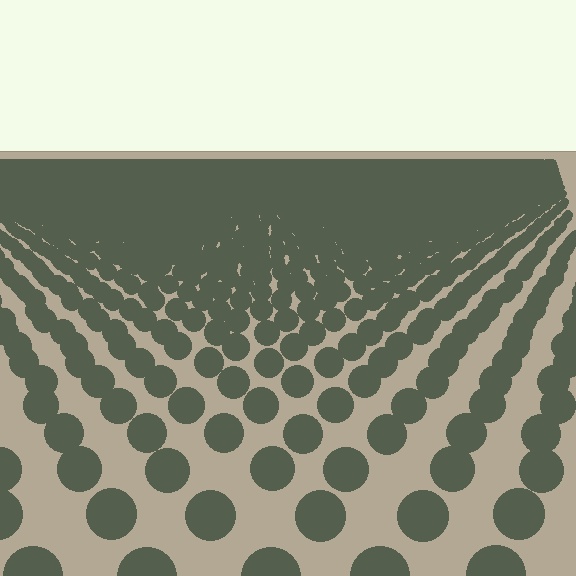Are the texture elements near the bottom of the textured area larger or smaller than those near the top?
Larger. Near the bottom, elements are closer to the viewer and appear at a bigger on-screen size.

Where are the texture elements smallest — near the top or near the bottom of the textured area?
Near the top.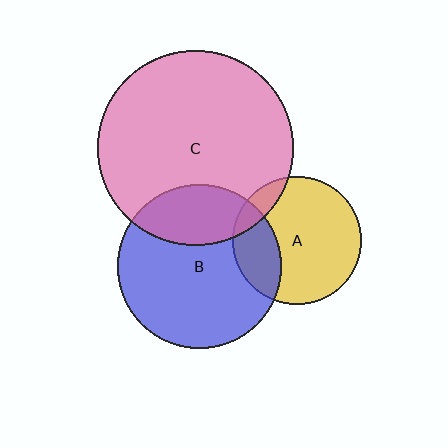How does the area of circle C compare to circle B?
Approximately 1.4 times.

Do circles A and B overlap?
Yes.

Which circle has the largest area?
Circle C (pink).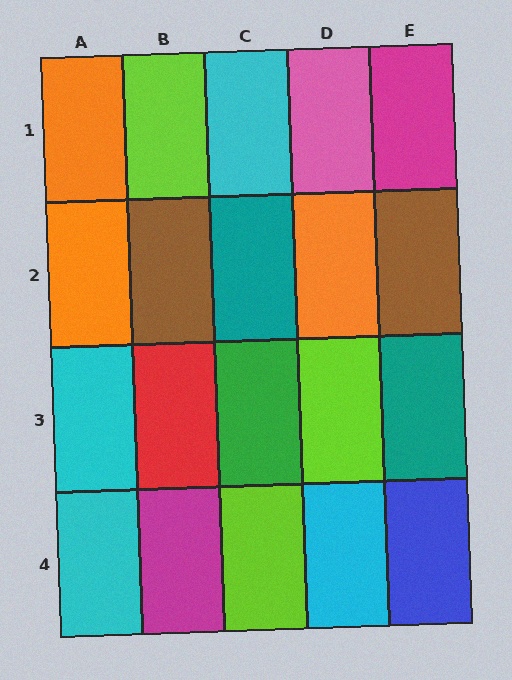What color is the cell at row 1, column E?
Magenta.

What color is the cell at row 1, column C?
Cyan.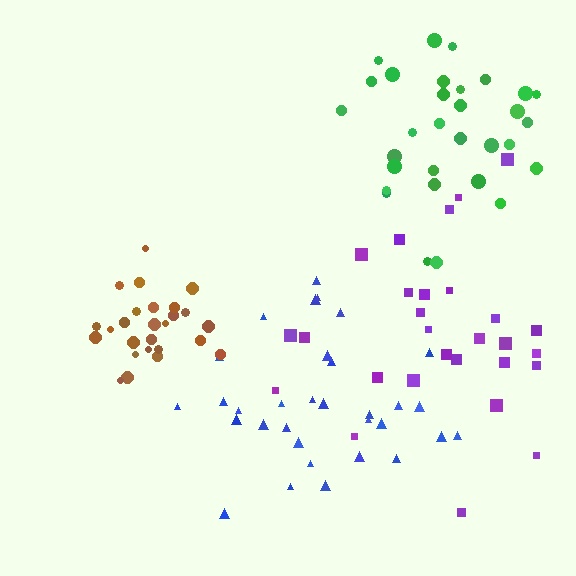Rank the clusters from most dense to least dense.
brown, green, blue, purple.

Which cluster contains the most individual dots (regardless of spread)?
Blue (32).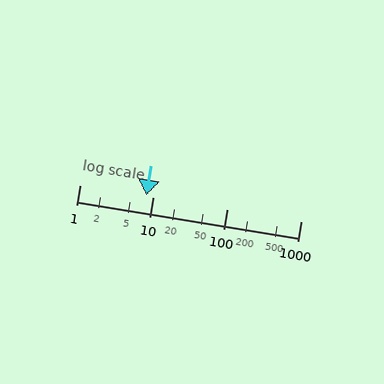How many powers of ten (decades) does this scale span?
The scale spans 3 decades, from 1 to 1000.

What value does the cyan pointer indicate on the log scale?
The pointer indicates approximately 7.9.